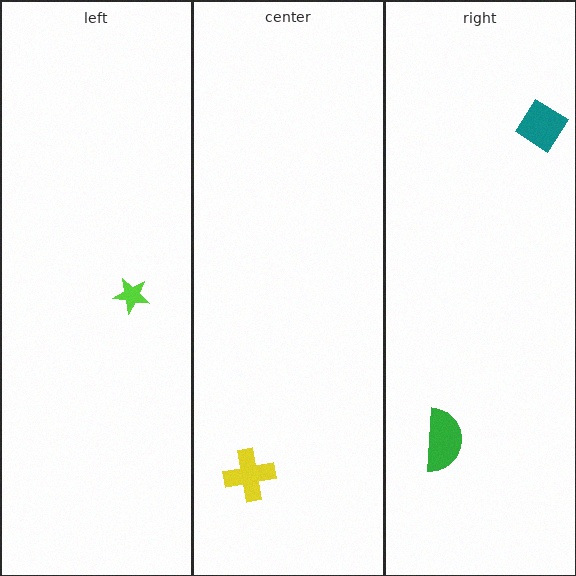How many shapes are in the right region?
2.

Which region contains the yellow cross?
The center region.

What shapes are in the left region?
The lime star.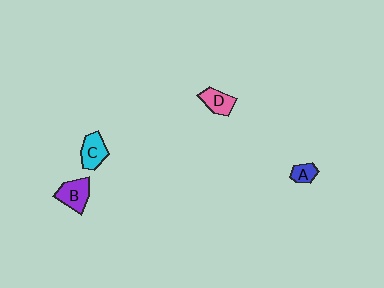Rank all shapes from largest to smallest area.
From largest to smallest: B (purple), C (cyan), D (pink), A (blue).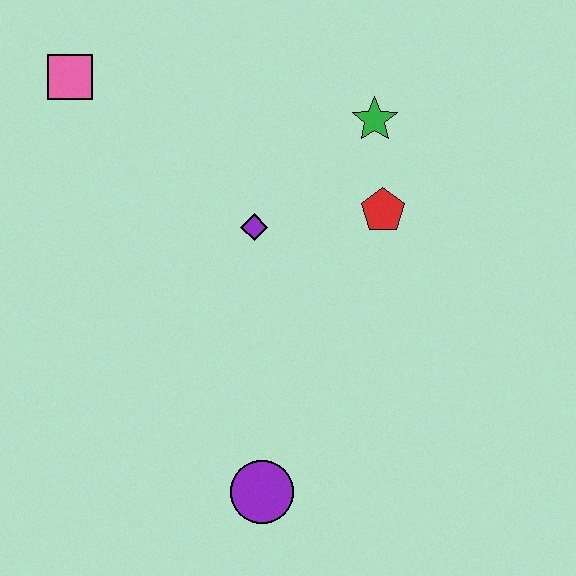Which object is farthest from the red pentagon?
The pink square is farthest from the red pentagon.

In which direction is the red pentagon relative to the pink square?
The red pentagon is to the right of the pink square.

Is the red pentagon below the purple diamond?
No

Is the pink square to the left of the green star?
Yes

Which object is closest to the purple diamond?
The red pentagon is closest to the purple diamond.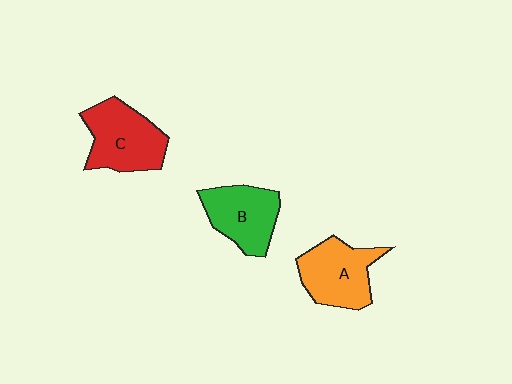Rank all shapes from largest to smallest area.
From largest to smallest: C (red), A (orange), B (green).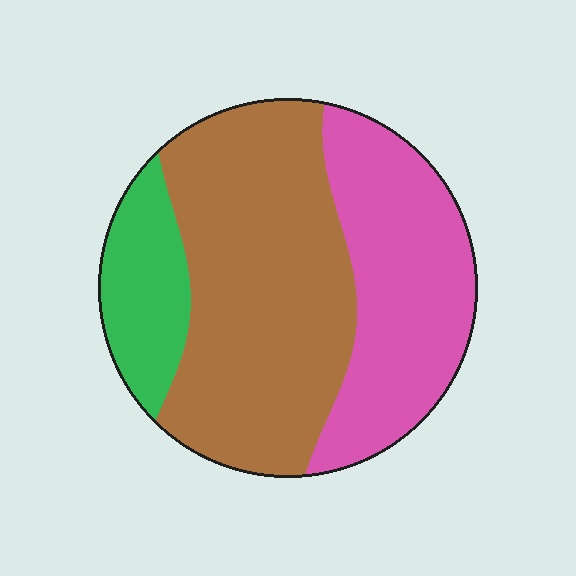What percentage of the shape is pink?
Pink covers 34% of the shape.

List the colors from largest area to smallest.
From largest to smallest: brown, pink, green.